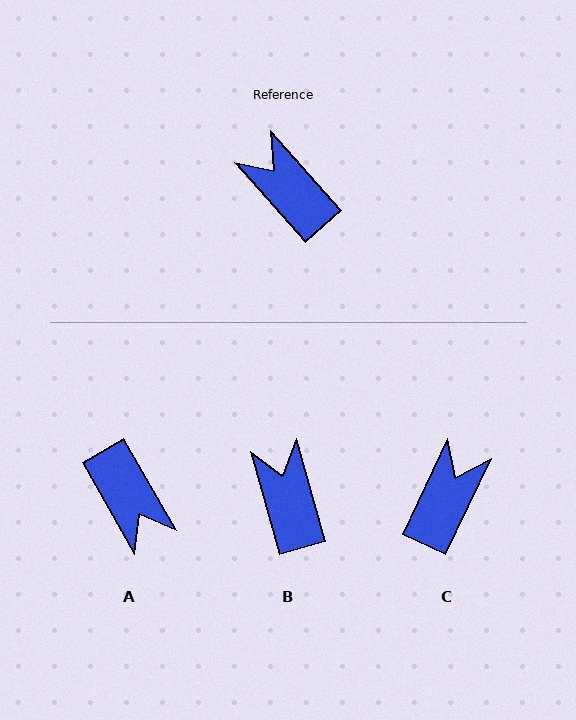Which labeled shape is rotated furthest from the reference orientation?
A, about 168 degrees away.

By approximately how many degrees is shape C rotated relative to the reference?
Approximately 67 degrees clockwise.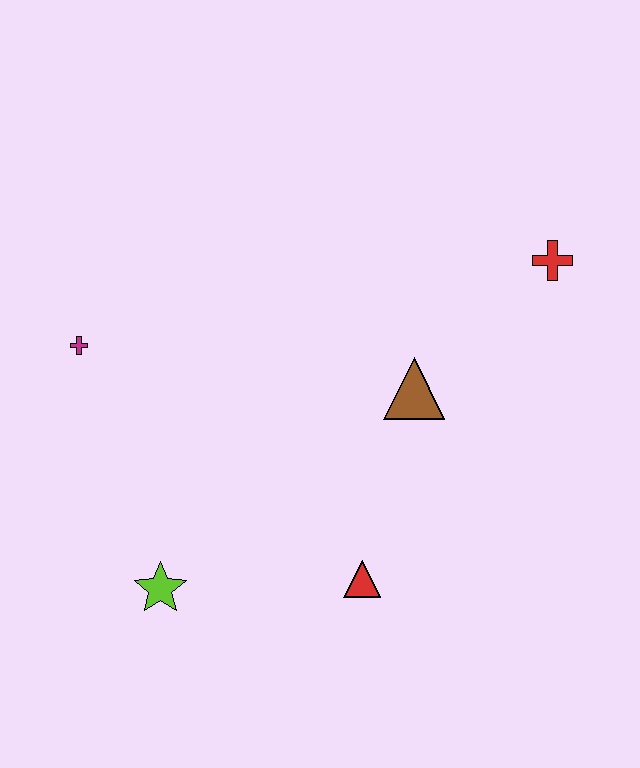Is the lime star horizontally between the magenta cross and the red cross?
Yes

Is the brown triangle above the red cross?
No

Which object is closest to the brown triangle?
The red cross is closest to the brown triangle.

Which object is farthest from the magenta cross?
The red cross is farthest from the magenta cross.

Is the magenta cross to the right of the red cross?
No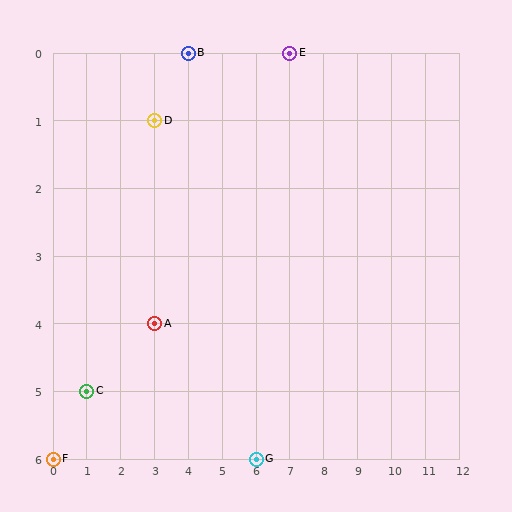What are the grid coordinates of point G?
Point G is at grid coordinates (6, 6).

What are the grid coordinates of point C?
Point C is at grid coordinates (1, 5).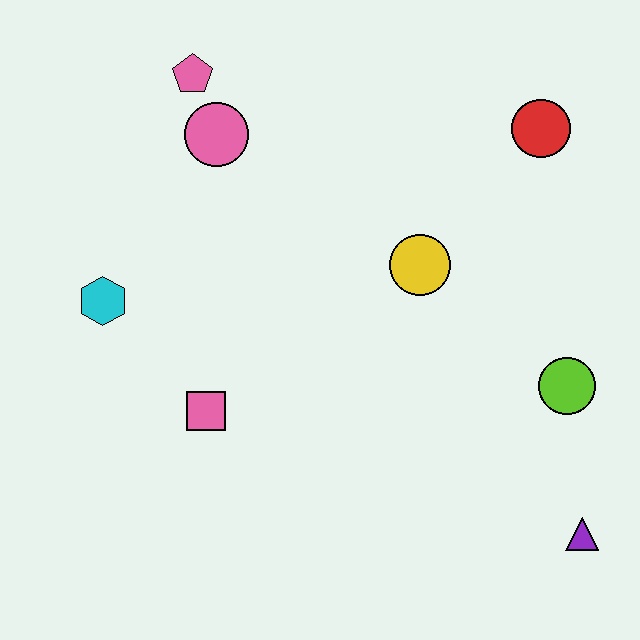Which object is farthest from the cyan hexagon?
The purple triangle is farthest from the cyan hexagon.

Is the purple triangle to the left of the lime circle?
No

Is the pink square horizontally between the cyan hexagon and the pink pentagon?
No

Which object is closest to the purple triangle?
The lime circle is closest to the purple triangle.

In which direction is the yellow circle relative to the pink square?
The yellow circle is to the right of the pink square.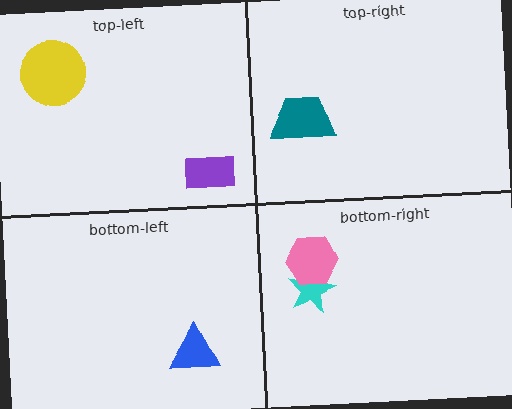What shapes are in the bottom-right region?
The cyan star, the pink hexagon.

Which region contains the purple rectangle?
The top-left region.